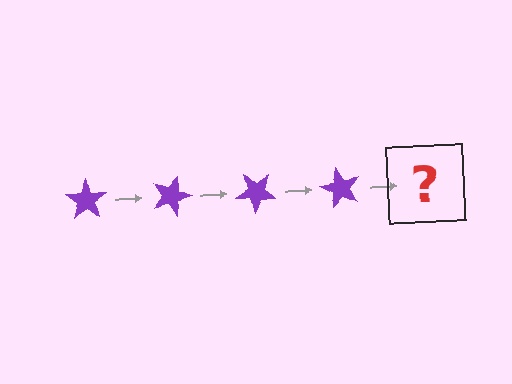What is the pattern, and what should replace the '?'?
The pattern is that the star rotates 20 degrees each step. The '?' should be a purple star rotated 80 degrees.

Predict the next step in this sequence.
The next step is a purple star rotated 80 degrees.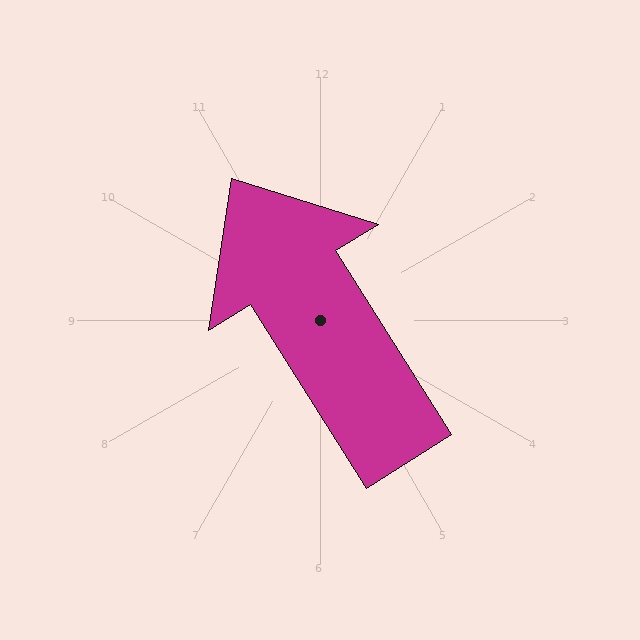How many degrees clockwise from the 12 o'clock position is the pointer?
Approximately 328 degrees.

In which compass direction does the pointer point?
Northwest.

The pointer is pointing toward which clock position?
Roughly 11 o'clock.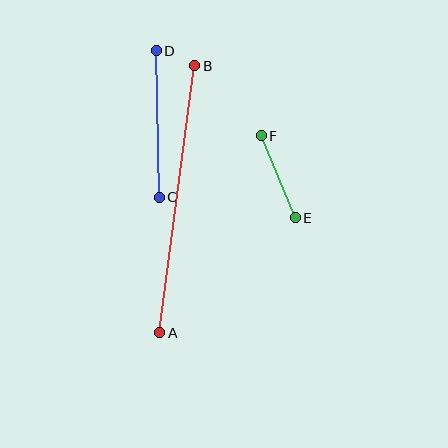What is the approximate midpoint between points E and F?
The midpoint is at approximately (278, 177) pixels.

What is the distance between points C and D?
The distance is approximately 147 pixels.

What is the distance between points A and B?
The distance is approximately 269 pixels.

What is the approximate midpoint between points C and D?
The midpoint is at approximately (158, 124) pixels.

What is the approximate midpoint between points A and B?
The midpoint is at approximately (177, 199) pixels.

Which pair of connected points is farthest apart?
Points A and B are farthest apart.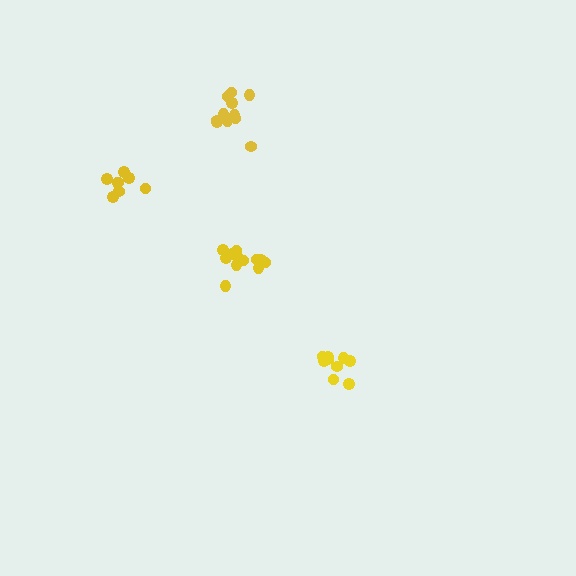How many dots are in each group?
Group 1: 8 dots, Group 2: 9 dots, Group 3: 11 dots, Group 4: 13 dots (41 total).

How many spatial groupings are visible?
There are 4 spatial groupings.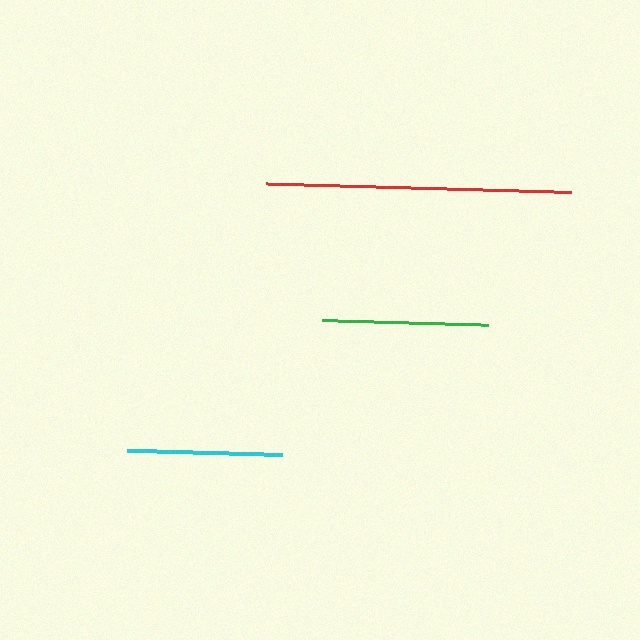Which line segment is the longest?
The red line is the longest at approximately 305 pixels.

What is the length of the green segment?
The green segment is approximately 166 pixels long.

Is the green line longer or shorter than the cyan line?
The green line is longer than the cyan line.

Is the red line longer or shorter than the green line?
The red line is longer than the green line.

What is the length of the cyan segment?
The cyan segment is approximately 156 pixels long.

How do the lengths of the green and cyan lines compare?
The green and cyan lines are approximately the same length.